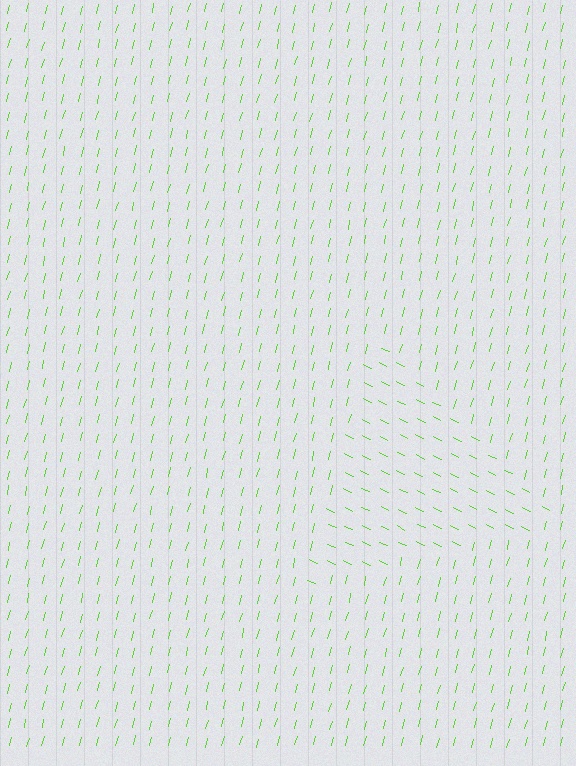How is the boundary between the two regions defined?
The boundary is defined purely by a change in line orientation (approximately 78 degrees difference). All lines are the same color and thickness.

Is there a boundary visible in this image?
Yes, there is a texture boundary formed by a change in line orientation.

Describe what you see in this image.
The image is filled with small lime line segments. A triangle region in the image has lines oriented differently from the surrounding lines, creating a visible texture boundary.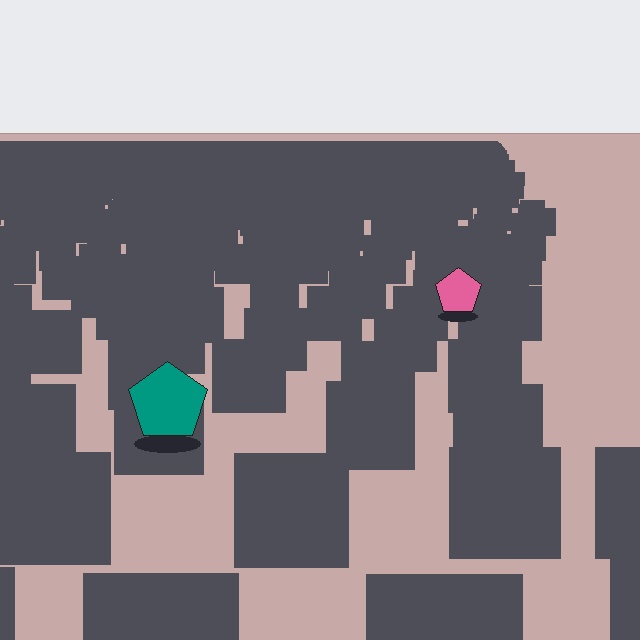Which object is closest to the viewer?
The teal pentagon is closest. The texture marks near it are larger and more spread out.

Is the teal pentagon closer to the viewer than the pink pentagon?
Yes. The teal pentagon is closer — you can tell from the texture gradient: the ground texture is coarser near it.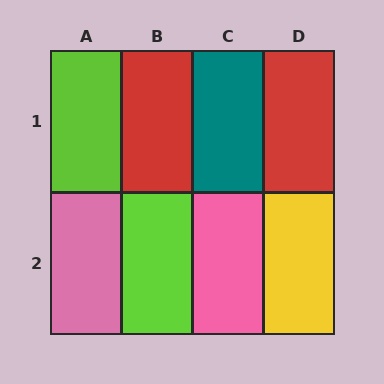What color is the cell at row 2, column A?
Pink.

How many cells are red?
2 cells are red.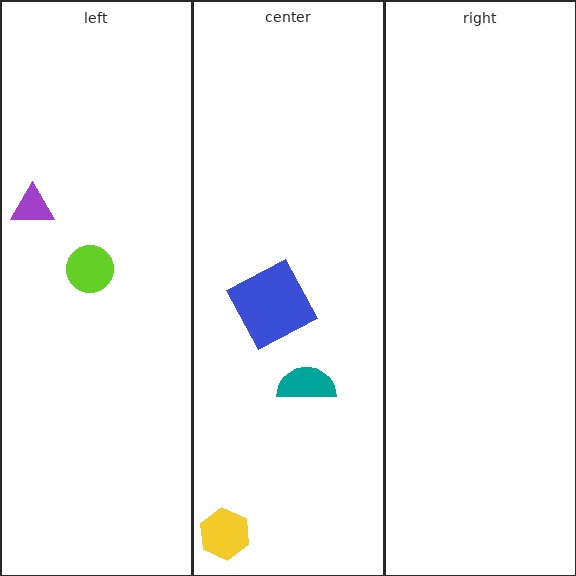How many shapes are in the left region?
2.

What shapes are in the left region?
The purple triangle, the lime circle.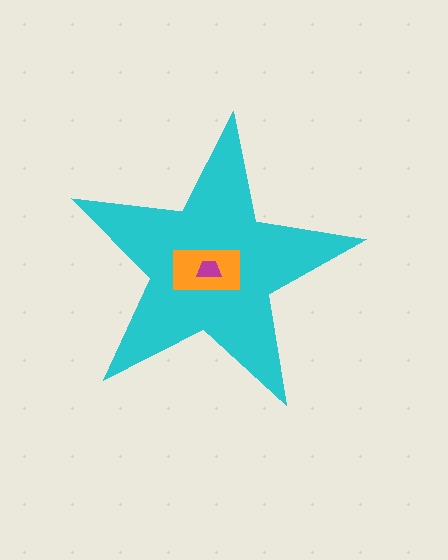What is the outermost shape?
The cyan star.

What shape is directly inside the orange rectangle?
The magenta trapezoid.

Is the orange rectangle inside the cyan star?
Yes.